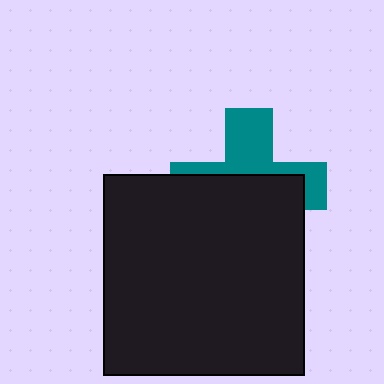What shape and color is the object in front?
The object in front is a black square.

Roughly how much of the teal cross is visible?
A small part of it is visible (roughly 41%).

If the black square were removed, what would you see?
You would see the complete teal cross.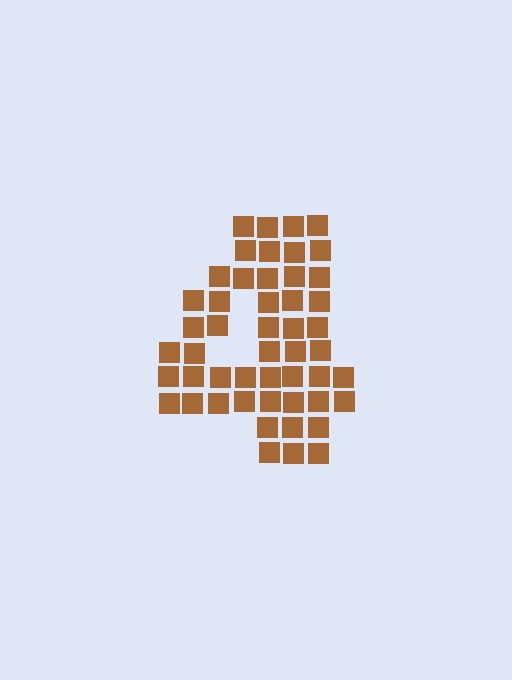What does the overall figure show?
The overall figure shows the digit 4.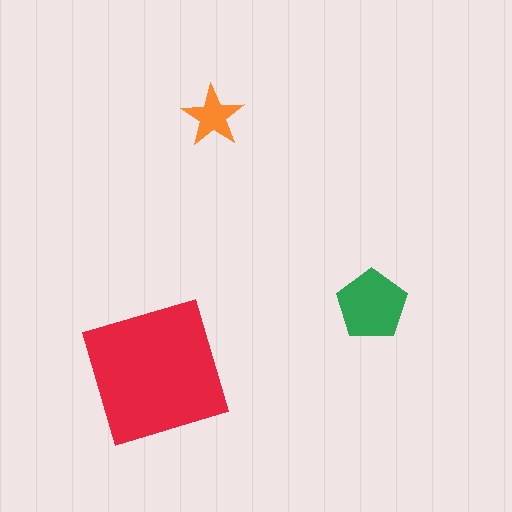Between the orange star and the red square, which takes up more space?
The red square.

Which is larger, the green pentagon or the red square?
The red square.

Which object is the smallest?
The orange star.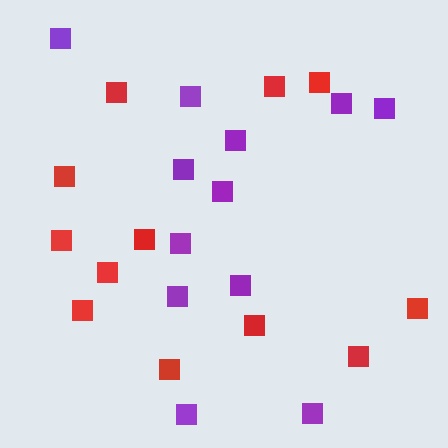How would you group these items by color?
There are 2 groups: one group of purple squares (12) and one group of red squares (12).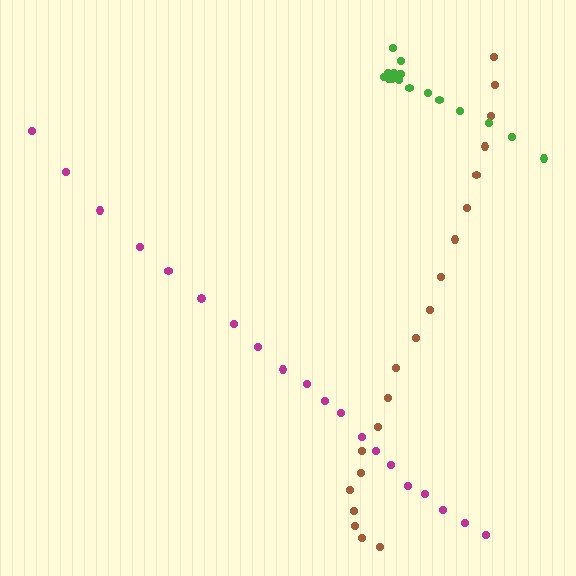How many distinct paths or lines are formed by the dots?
There are 3 distinct paths.